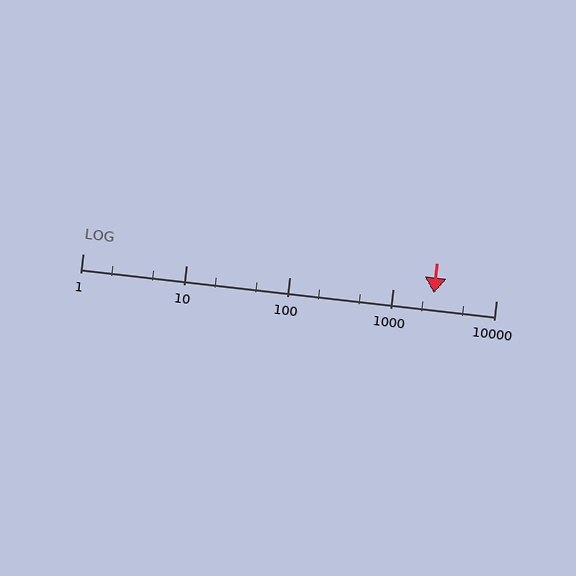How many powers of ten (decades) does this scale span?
The scale spans 4 decades, from 1 to 10000.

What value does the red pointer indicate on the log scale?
The pointer indicates approximately 2500.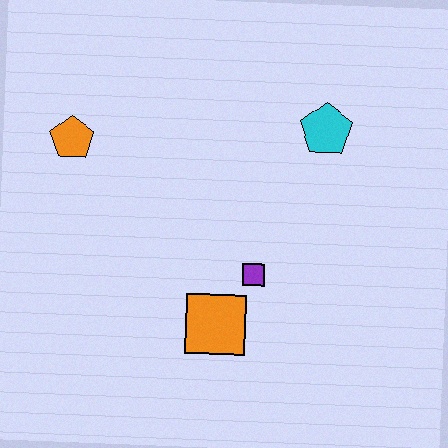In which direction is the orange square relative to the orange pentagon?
The orange square is below the orange pentagon.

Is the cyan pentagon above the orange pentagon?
Yes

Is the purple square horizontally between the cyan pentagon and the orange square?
Yes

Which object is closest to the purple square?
The orange square is closest to the purple square.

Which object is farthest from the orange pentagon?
The cyan pentagon is farthest from the orange pentagon.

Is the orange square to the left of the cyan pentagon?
Yes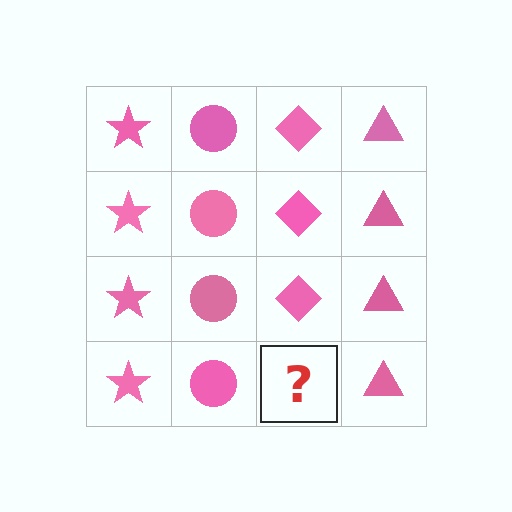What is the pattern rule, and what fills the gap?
The rule is that each column has a consistent shape. The gap should be filled with a pink diamond.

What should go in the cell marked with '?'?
The missing cell should contain a pink diamond.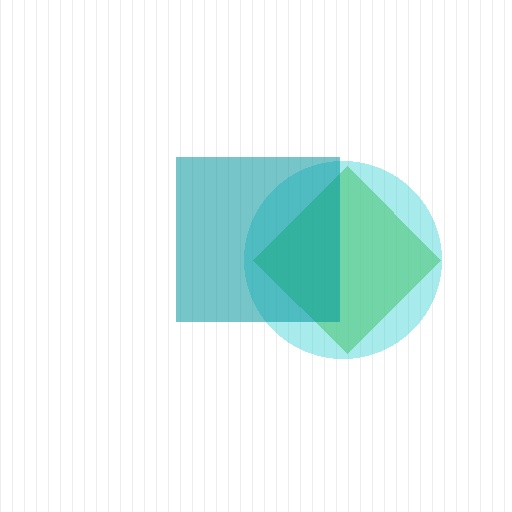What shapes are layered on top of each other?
The layered shapes are: a lime diamond, a cyan circle, a teal square.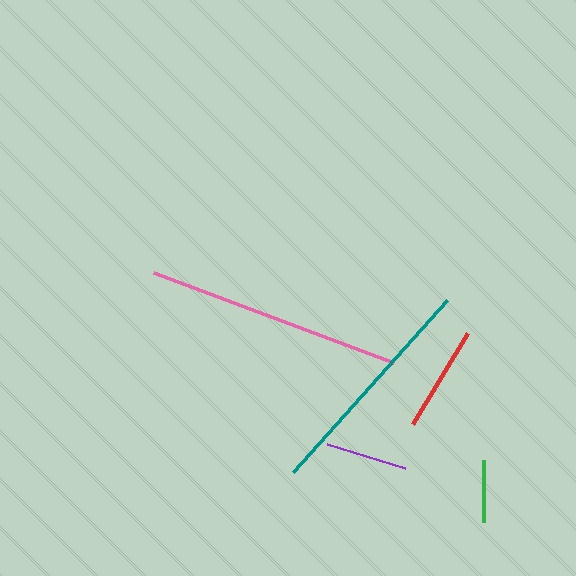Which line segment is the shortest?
The green line is the shortest at approximately 62 pixels.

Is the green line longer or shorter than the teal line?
The teal line is longer than the green line.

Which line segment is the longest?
The pink line is the longest at approximately 256 pixels.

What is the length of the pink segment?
The pink segment is approximately 256 pixels long.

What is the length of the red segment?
The red segment is approximately 107 pixels long.